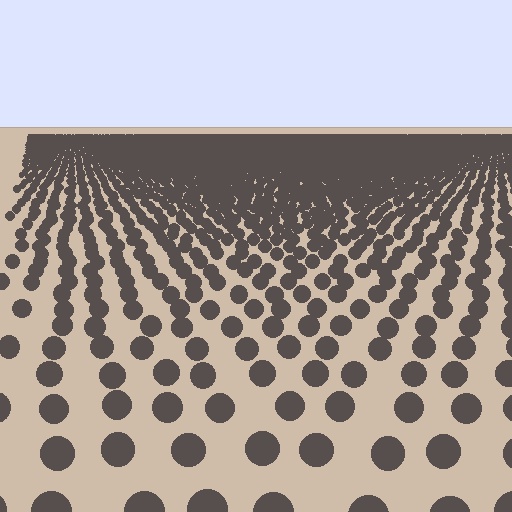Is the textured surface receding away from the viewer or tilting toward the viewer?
The surface is receding away from the viewer. Texture elements get smaller and denser toward the top.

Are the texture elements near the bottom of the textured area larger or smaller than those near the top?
Larger. Near the bottom, elements are closer to the viewer and appear at a bigger on-screen size.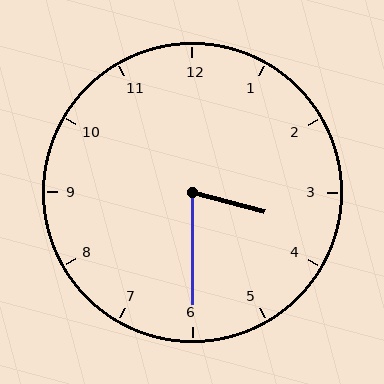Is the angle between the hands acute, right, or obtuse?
It is acute.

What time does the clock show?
3:30.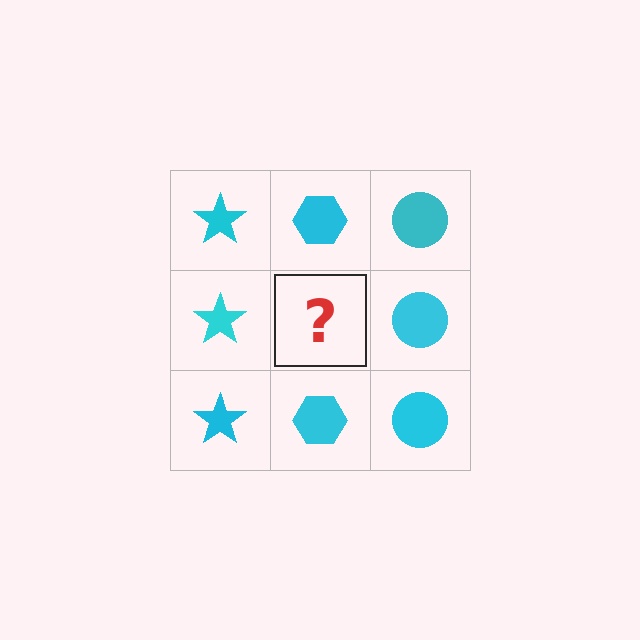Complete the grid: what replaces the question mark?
The question mark should be replaced with a cyan hexagon.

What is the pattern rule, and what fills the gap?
The rule is that each column has a consistent shape. The gap should be filled with a cyan hexagon.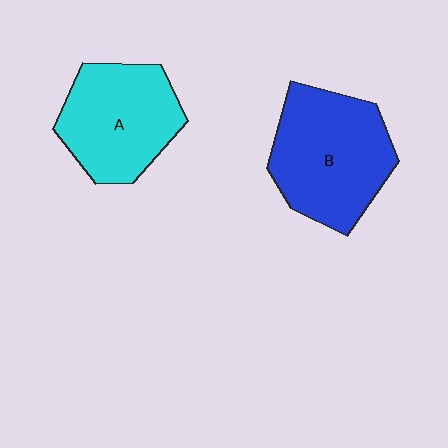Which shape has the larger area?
Shape B (blue).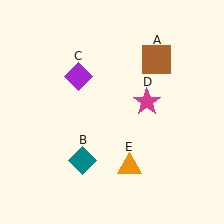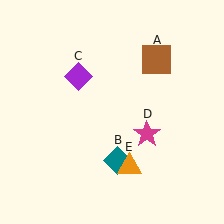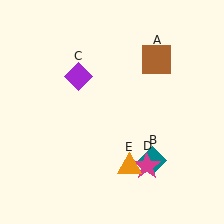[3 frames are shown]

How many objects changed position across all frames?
2 objects changed position: teal diamond (object B), magenta star (object D).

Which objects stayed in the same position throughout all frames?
Brown square (object A) and purple diamond (object C) and orange triangle (object E) remained stationary.